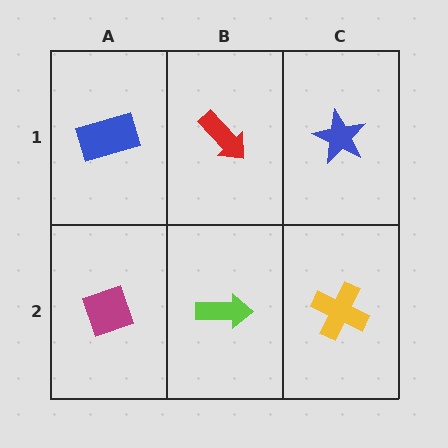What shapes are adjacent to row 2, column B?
A red arrow (row 1, column B), a magenta diamond (row 2, column A), a yellow cross (row 2, column C).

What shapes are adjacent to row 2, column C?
A blue star (row 1, column C), a lime arrow (row 2, column B).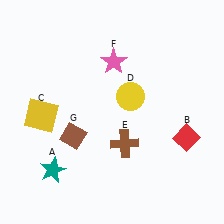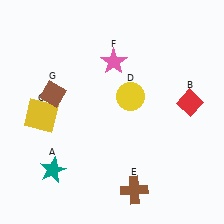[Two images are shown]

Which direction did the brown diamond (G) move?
The brown diamond (G) moved up.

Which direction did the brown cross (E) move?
The brown cross (E) moved down.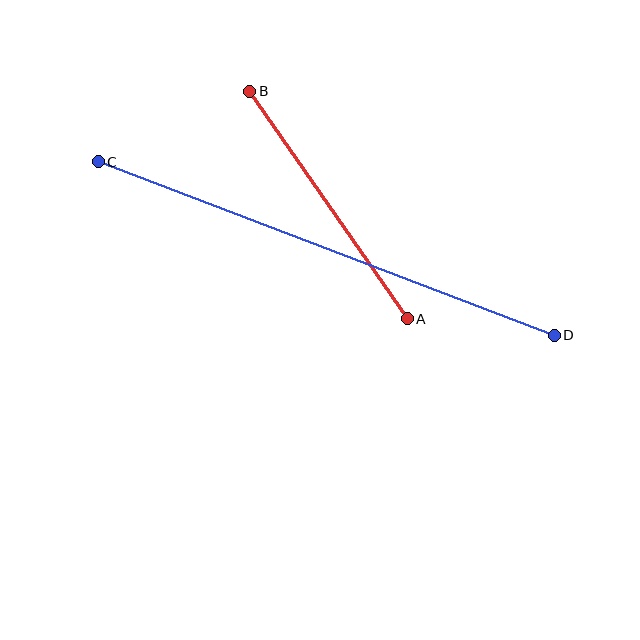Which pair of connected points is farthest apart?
Points C and D are farthest apart.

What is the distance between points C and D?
The distance is approximately 488 pixels.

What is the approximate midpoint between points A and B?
The midpoint is at approximately (329, 205) pixels.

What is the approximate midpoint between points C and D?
The midpoint is at approximately (326, 248) pixels.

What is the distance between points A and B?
The distance is approximately 277 pixels.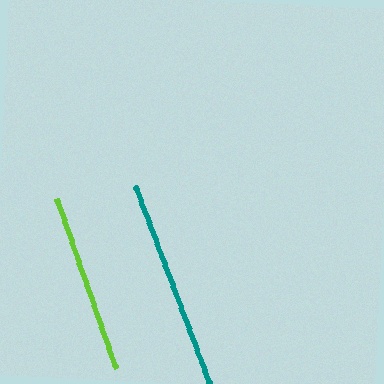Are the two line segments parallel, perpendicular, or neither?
Parallel — their directions differ by only 1.5°.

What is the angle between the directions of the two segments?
Approximately 1 degree.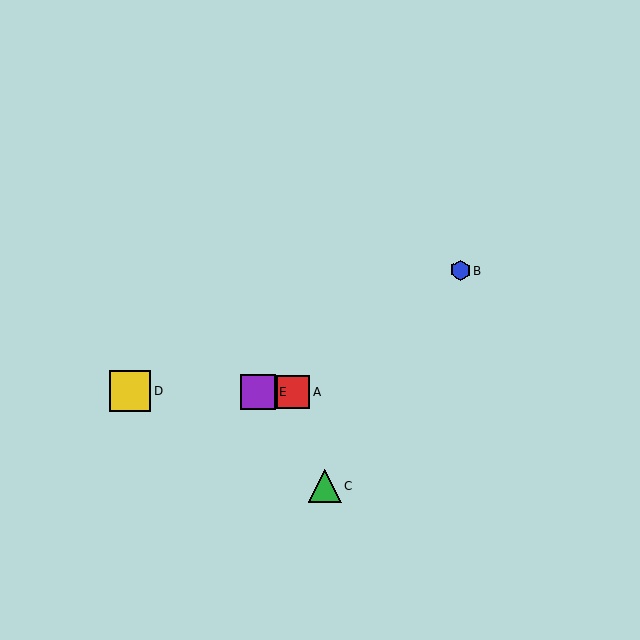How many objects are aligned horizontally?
3 objects (A, D, E) are aligned horizontally.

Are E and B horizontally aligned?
No, E is at y≈391 and B is at y≈270.